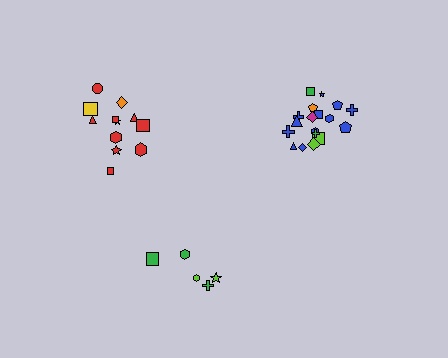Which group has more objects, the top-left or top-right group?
The top-right group.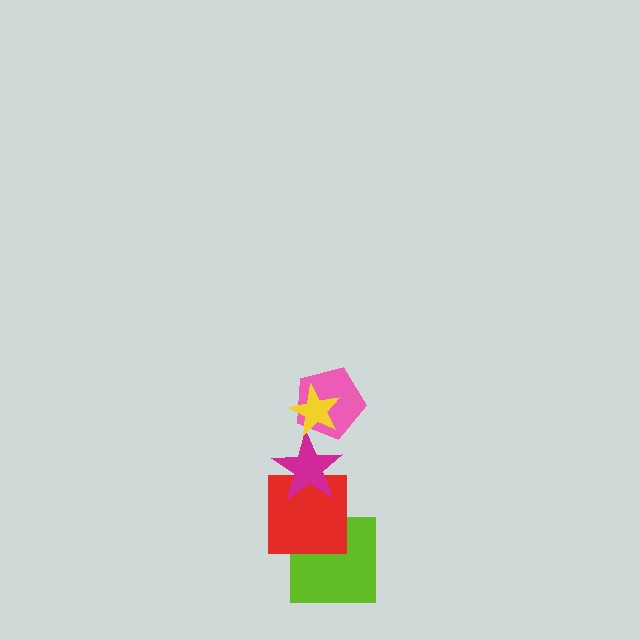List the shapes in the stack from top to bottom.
From top to bottom: the yellow star, the pink pentagon, the magenta star, the red square, the lime square.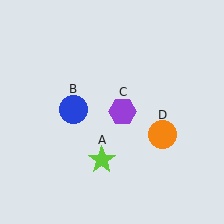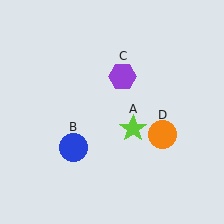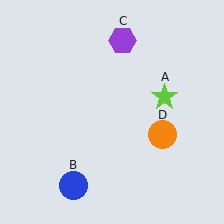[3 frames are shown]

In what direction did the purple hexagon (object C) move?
The purple hexagon (object C) moved up.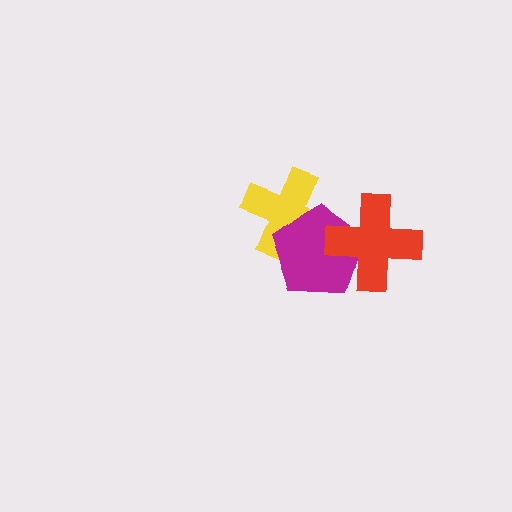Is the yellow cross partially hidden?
Yes, it is partially covered by another shape.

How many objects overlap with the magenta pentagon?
2 objects overlap with the magenta pentagon.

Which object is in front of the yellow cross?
The magenta pentagon is in front of the yellow cross.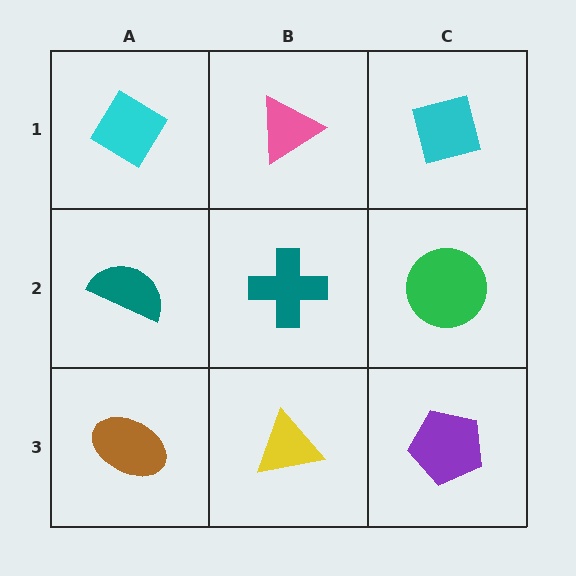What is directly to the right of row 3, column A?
A yellow triangle.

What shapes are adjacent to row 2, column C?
A cyan square (row 1, column C), a purple pentagon (row 3, column C), a teal cross (row 2, column B).